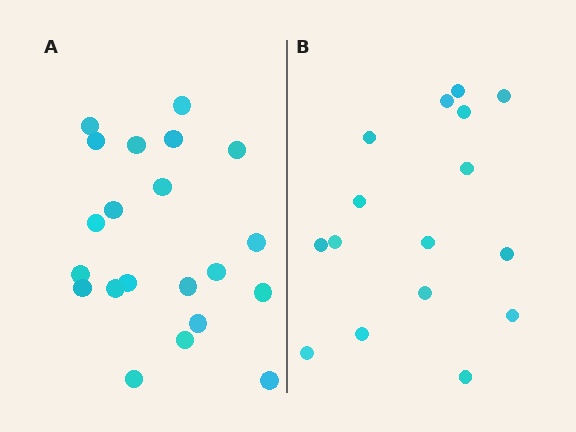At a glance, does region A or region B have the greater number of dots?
Region A (the left region) has more dots.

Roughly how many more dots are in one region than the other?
Region A has about 5 more dots than region B.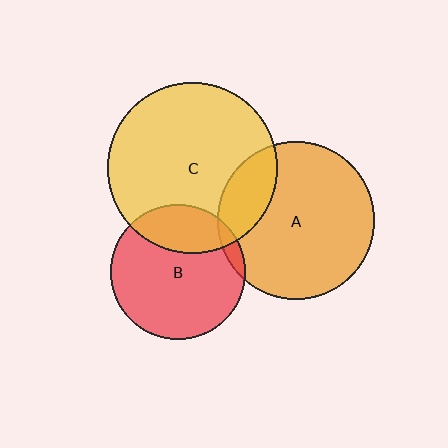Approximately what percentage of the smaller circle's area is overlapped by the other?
Approximately 5%.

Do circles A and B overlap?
Yes.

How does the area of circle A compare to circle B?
Approximately 1.4 times.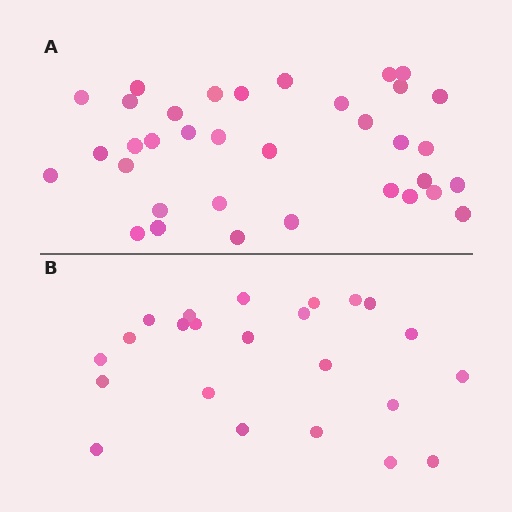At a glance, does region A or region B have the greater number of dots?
Region A (the top region) has more dots.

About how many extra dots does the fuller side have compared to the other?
Region A has roughly 12 or so more dots than region B.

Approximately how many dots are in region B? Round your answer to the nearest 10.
About 20 dots. (The exact count is 23, which rounds to 20.)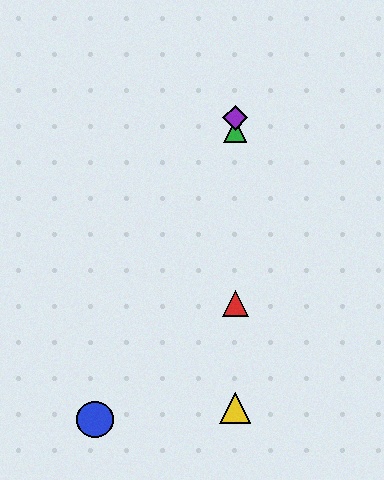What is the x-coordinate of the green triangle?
The green triangle is at x≈235.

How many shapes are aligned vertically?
4 shapes (the red triangle, the green triangle, the yellow triangle, the purple diamond) are aligned vertically.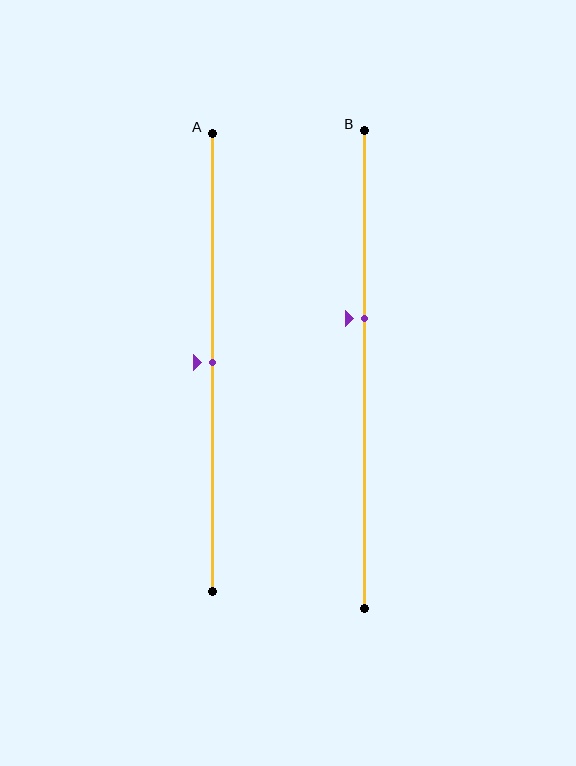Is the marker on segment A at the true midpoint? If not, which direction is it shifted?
Yes, the marker on segment A is at the true midpoint.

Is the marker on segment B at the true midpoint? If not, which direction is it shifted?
No, the marker on segment B is shifted upward by about 11% of the segment length.